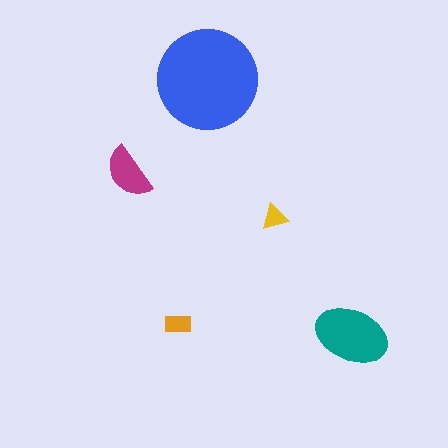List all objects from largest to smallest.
The blue circle, the teal ellipse, the magenta semicircle, the orange rectangle, the yellow triangle.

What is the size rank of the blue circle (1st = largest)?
1st.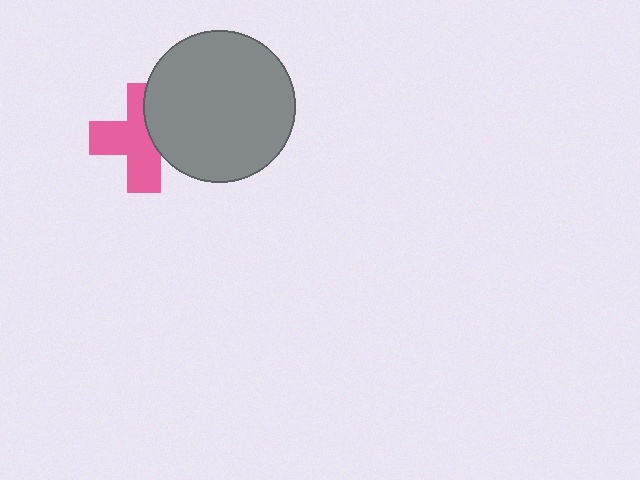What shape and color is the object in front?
The object in front is a gray circle.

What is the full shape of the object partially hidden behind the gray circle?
The partially hidden object is a pink cross.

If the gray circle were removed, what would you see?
You would see the complete pink cross.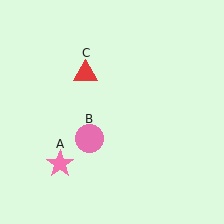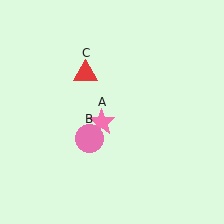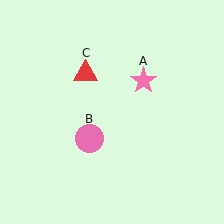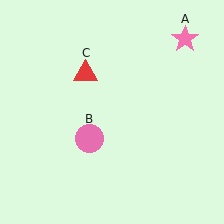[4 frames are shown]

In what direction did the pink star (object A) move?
The pink star (object A) moved up and to the right.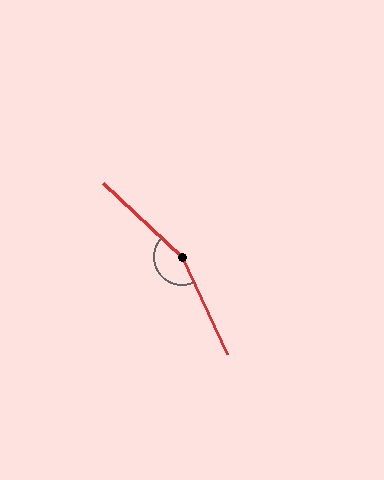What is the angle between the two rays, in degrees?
Approximately 158 degrees.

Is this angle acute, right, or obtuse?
It is obtuse.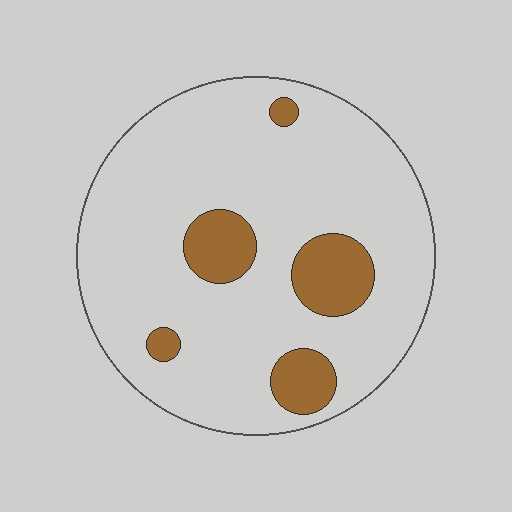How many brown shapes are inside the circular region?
5.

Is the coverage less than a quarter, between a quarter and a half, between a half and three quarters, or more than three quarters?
Less than a quarter.